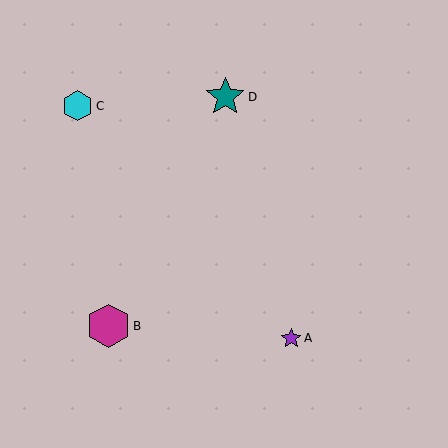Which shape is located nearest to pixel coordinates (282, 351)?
The purple star (labeled A) at (291, 338) is nearest to that location.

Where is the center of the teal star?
The center of the teal star is at (225, 97).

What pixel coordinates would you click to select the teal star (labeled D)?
Click at (225, 97) to select the teal star D.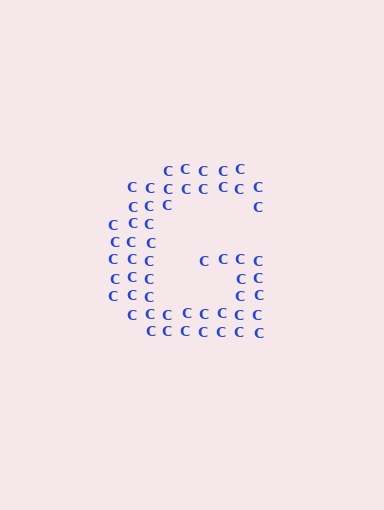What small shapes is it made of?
It is made of small letter C's.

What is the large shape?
The large shape is the letter G.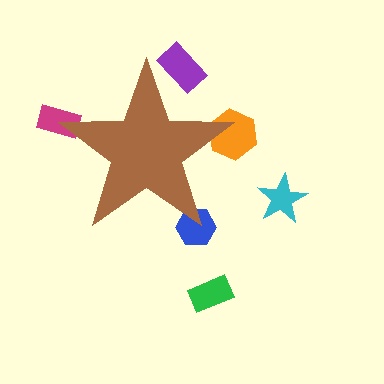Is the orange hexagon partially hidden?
Yes, the orange hexagon is partially hidden behind the brown star.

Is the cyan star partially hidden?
No, the cyan star is fully visible.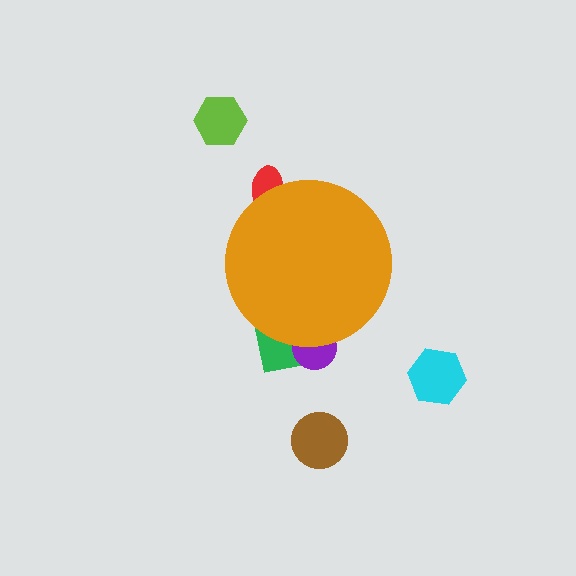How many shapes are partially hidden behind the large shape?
3 shapes are partially hidden.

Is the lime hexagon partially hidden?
No, the lime hexagon is fully visible.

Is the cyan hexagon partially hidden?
No, the cyan hexagon is fully visible.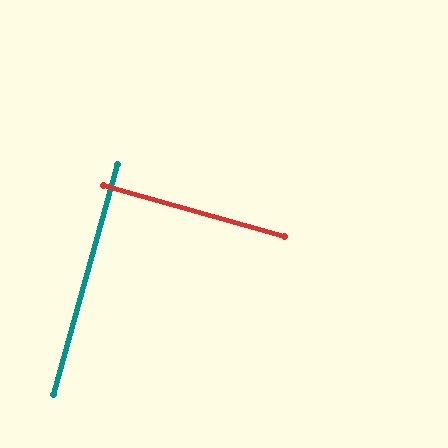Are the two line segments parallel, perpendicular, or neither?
Perpendicular — they meet at approximately 90°.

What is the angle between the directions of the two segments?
Approximately 90 degrees.